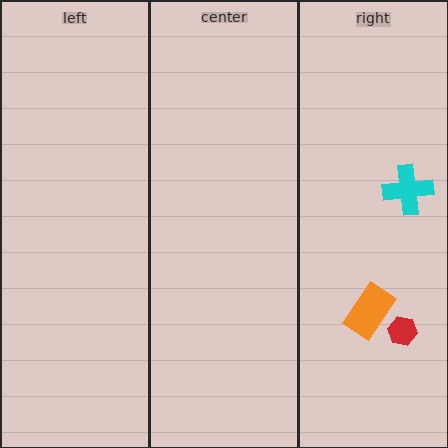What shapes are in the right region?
The red hexagon, the cyan cross, the orange rectangle.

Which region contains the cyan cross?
The right region.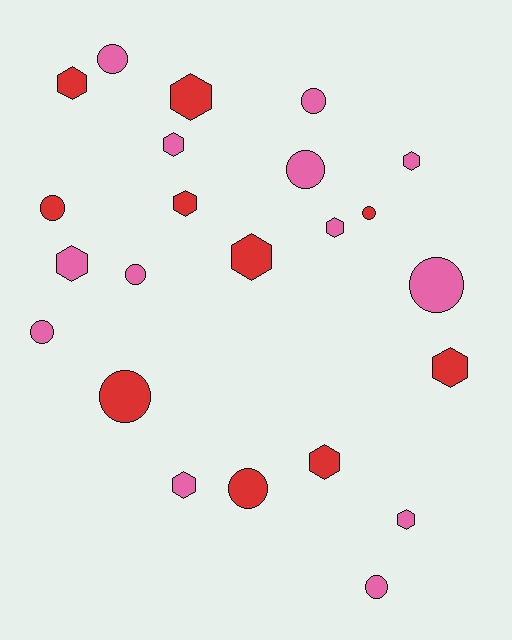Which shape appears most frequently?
Hexagon, with 12 objects.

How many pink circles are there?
There are 7 pink circles.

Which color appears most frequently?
Pink, with 13 objects.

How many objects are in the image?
There are 23 objects.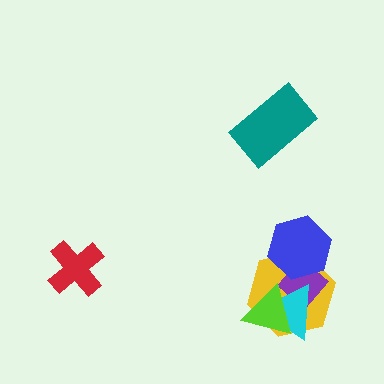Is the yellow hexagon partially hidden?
Yes, it is partially covered by another shape.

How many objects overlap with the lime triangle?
3 objects overlap with the lime triangle.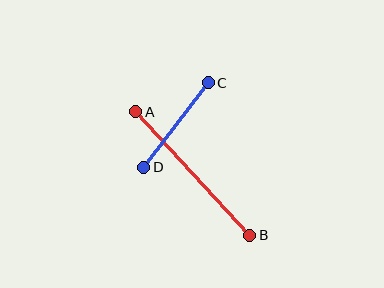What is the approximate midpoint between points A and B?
The midpoint is at approximately (193, 173) pixels.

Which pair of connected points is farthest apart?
Points A and B are farthest apart.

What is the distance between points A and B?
The distance is approximately 168 pixels.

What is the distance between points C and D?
The distance is approximately 106 pixels.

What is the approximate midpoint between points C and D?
The midpoint is at approximately (176, 125) pixels.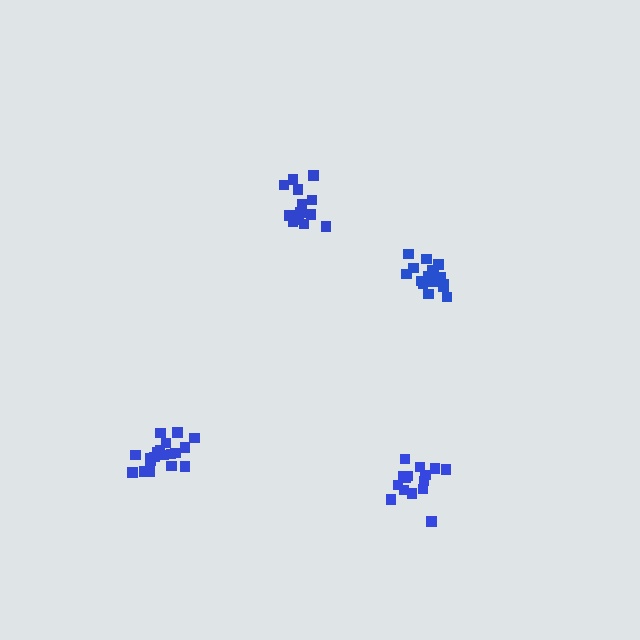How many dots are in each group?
Group 1: 16 dots, Group 2: 19 dots, Group 3: 16 dots, Group 4: 13 dots (64 total).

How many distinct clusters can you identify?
There are 4 distinct clusters.